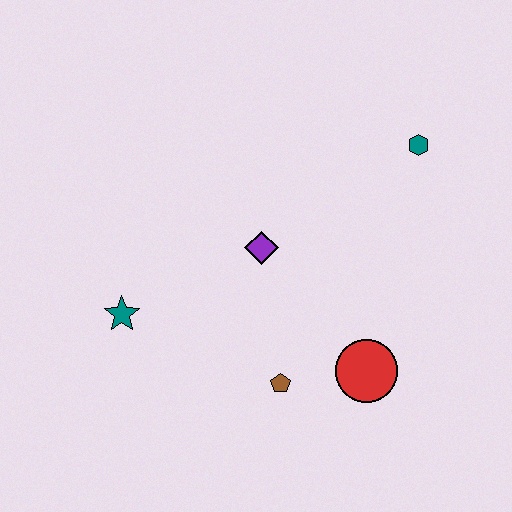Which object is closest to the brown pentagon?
The red circle is closest to the brown pentagon.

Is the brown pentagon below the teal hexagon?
Yes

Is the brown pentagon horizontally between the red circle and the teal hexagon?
No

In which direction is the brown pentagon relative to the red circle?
The brown pentagon is to the left of the red circle.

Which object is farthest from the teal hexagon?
The teal star is farthest from the teal hexagon.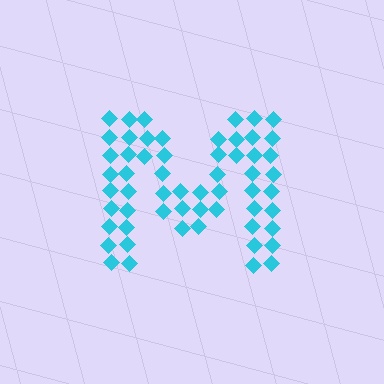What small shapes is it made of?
It is made of small diamonds.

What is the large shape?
The large shape is the letter M.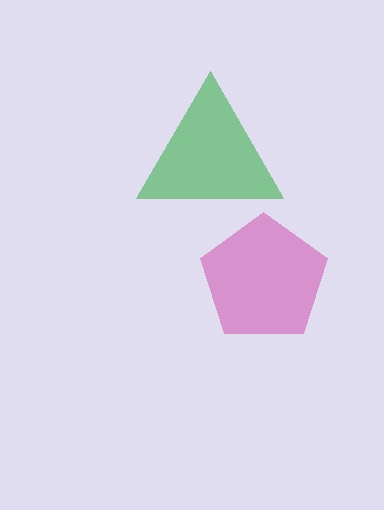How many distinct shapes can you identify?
There are 2 distinct shapes: a magenta pentagon, a green triangle.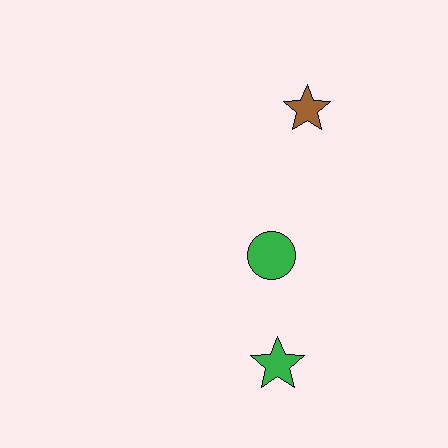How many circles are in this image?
There is 1 circle.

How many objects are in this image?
There are 3 objects.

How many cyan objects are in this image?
There are no cyan objects.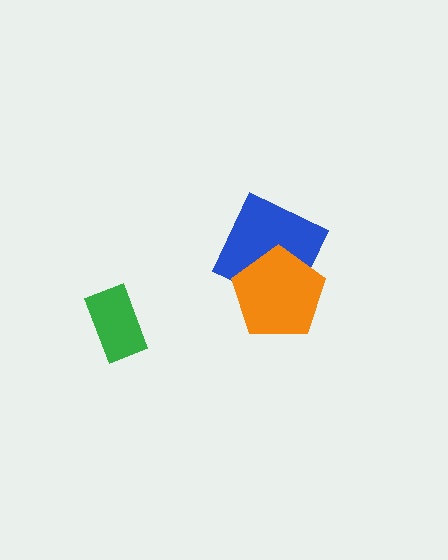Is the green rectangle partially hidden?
No, no other shape covers it.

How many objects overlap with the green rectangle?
0 objects overlap with the green rectangle.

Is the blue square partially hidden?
Yes, it is partially covered by another shape.